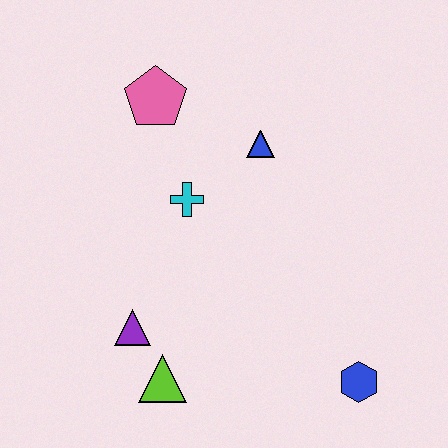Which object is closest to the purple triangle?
The lime triangle is closest to the purple triangle.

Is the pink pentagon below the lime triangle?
No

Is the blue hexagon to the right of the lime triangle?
Yes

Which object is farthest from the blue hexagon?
The pink pentagon is farthest from the blue hexagon.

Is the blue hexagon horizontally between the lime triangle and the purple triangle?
No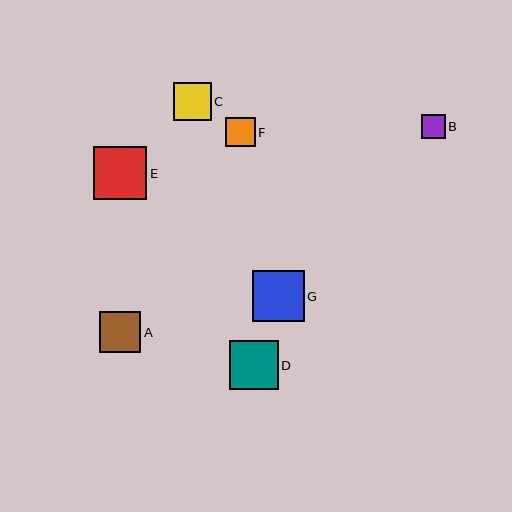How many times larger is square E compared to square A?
Square E is approximately 1.3 times the size of square A.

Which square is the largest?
Square E is the largest with a size of approximately 53 pixels.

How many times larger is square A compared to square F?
Square A is approximately 1.4 times the size of square F.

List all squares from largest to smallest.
From largest to smallest: E, G, D, A, C, F, B.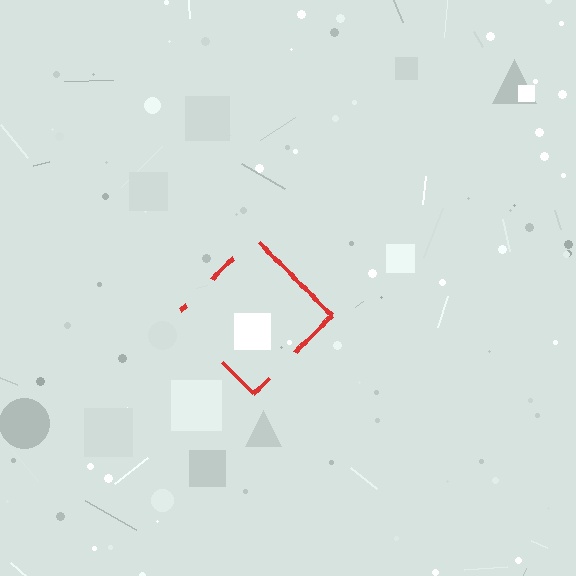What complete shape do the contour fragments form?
The contour fragments form a diamond.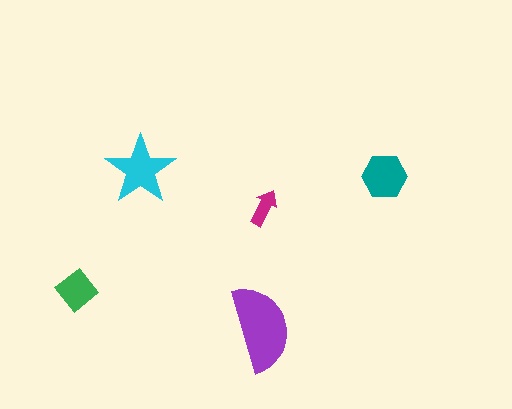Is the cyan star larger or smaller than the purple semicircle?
Smaller.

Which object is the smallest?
The magenta arrow.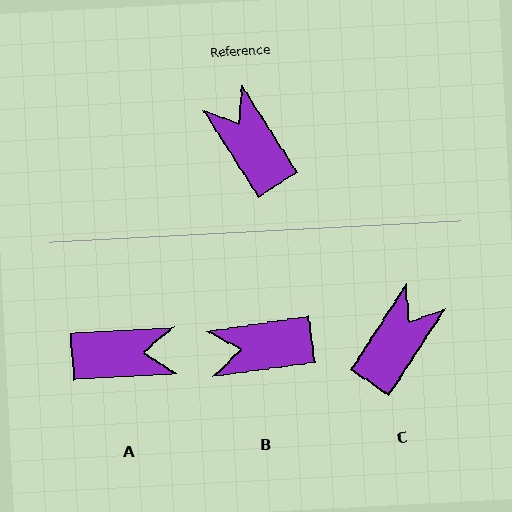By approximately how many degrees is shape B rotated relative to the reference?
Approximately 65 degrees counter-clockwise.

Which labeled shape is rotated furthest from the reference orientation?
A, about 119 degrees away.